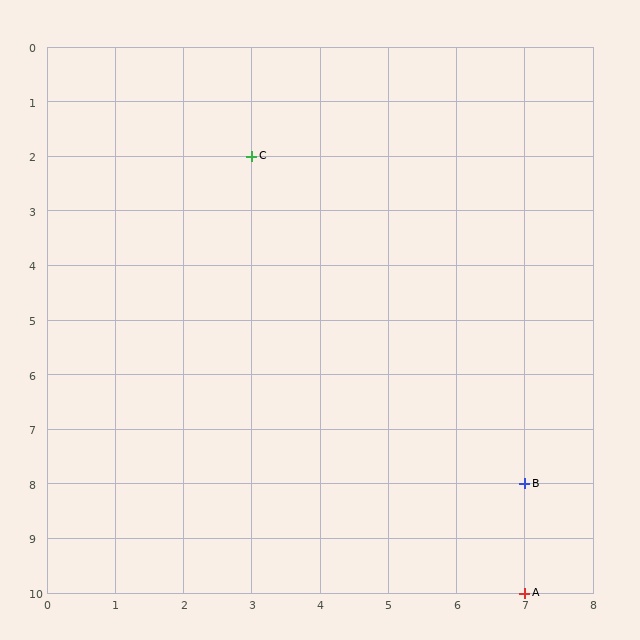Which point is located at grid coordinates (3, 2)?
Point C is at (3, 2).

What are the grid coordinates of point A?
Point A is at grid coordinates (7, 10).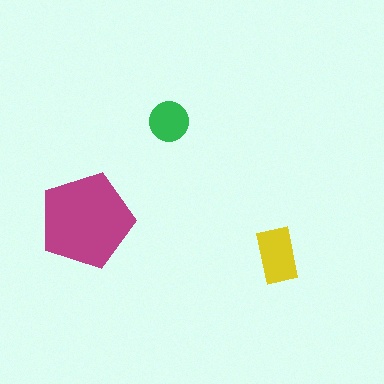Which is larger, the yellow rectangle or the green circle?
The yellow rectangle.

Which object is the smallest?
The green circle.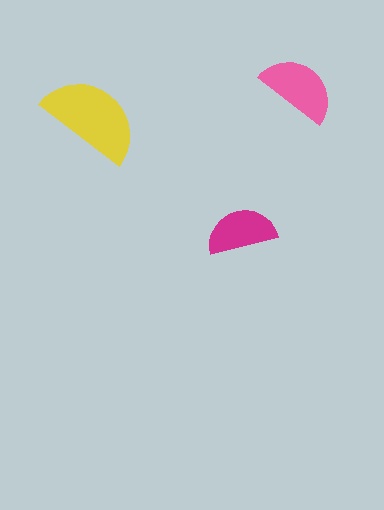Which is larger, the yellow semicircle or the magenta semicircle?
The yellow one.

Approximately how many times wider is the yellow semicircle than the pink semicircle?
About 1.5 times wider.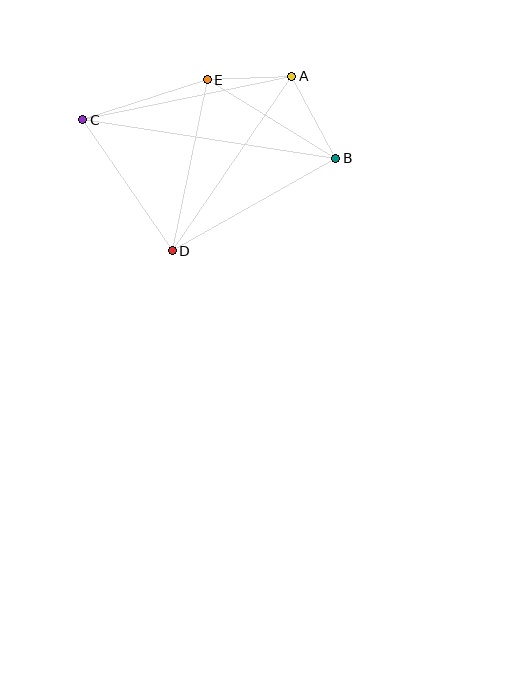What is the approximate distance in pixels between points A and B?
The distance between A and B is approximately 93 pixels.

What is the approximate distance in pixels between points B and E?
The distance between B and E is approximately 151 pixels.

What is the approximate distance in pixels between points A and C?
The distance between A and C is approximately 214 pixels.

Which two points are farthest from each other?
Points B and C are farthest from each other.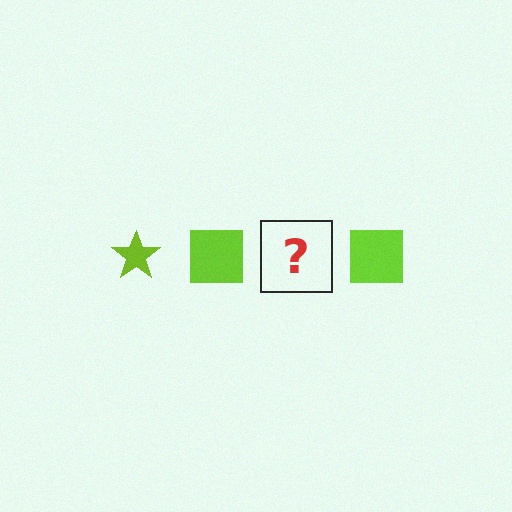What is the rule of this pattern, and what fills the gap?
The rule is that the pattern cycles through star, square shapes in lime. The gap should be filled with a lime star.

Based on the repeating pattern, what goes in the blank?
The blank should be a lime star.